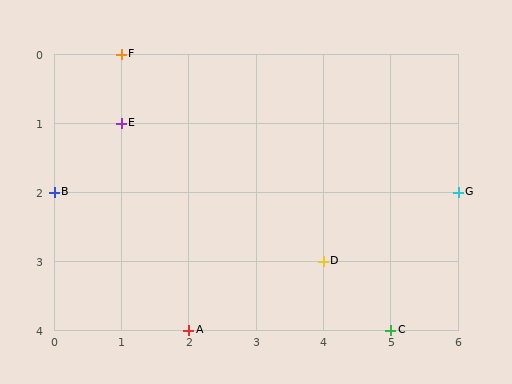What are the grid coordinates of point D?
Point D is at grid coordinates (4, 3).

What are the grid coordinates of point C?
Point C is at grid coordinates (5, 4).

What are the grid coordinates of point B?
Point B is at grid coordinates (0, 2).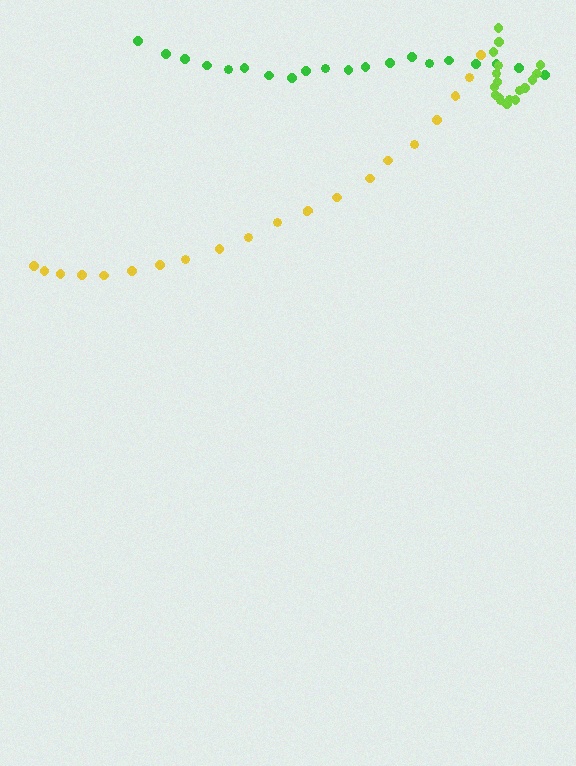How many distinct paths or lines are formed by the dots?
There are 3 distinct paths.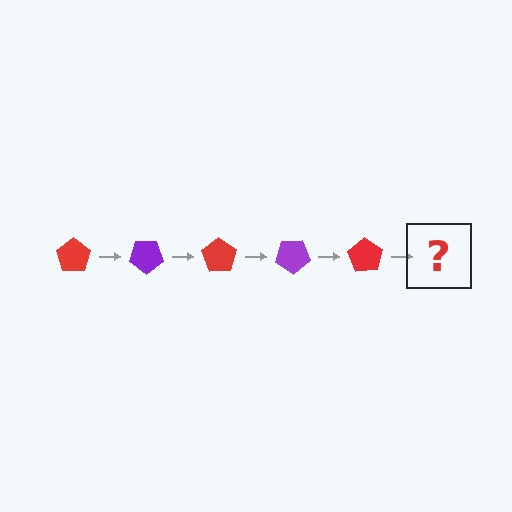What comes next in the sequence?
The next element should be a purple pentagon, rotated 175 degrees from the start.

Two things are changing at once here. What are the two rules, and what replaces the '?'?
The two rules are that it rotates 35 degrees each step and the color cycles through red and purple. The '?' should be a purple pentagon, rotated 175 degrees from the start.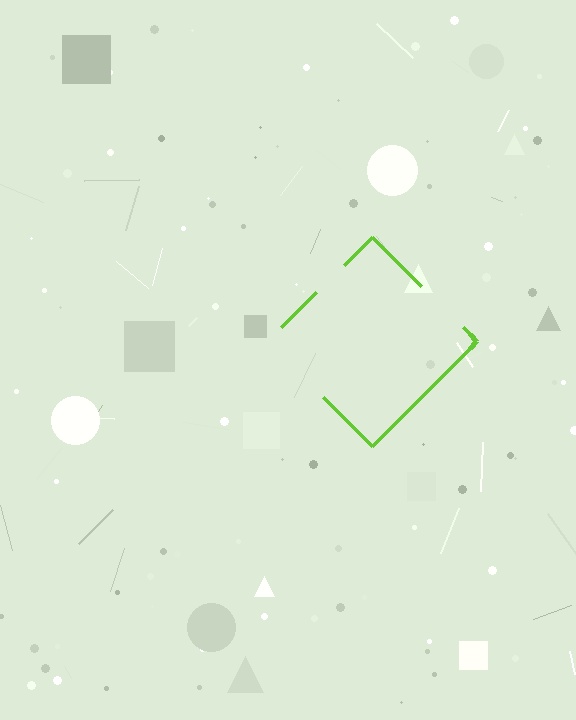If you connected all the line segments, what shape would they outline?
They would outline a diamond.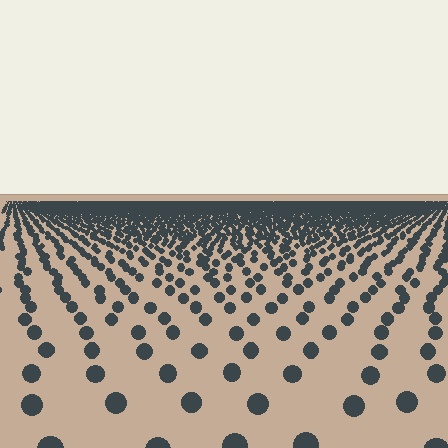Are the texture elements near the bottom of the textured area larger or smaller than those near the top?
Larger. Near the bottom, elements are closer to the viewer and appear at a bigger on-screen size.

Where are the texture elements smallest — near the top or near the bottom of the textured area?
Near the top.